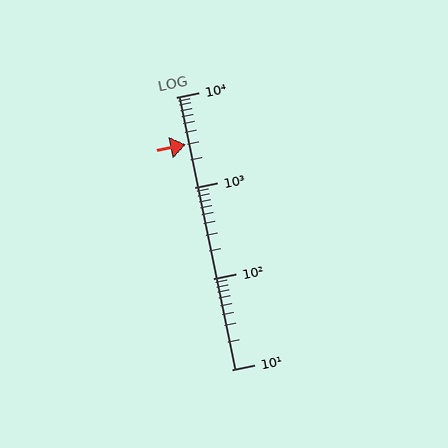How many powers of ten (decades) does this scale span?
The scale spans 3 decades, from 10 to 10000.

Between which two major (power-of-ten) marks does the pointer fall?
The pointer is between 1000 and 10000.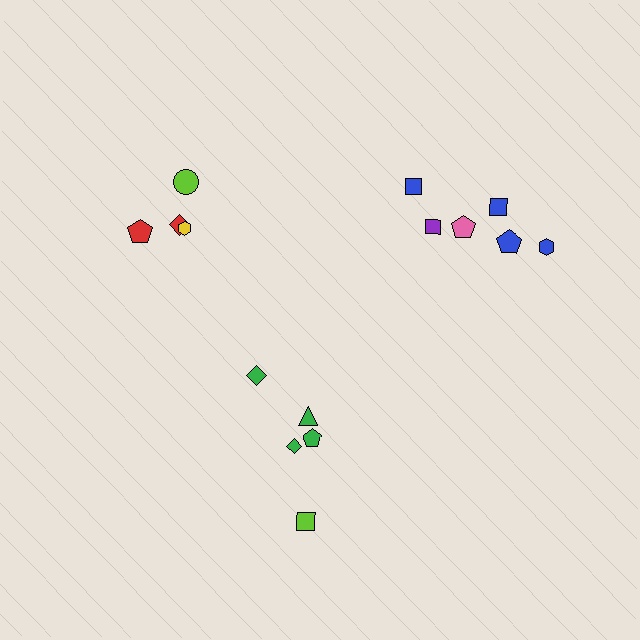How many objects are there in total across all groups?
There are 15 objects.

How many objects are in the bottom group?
There are 5 objects.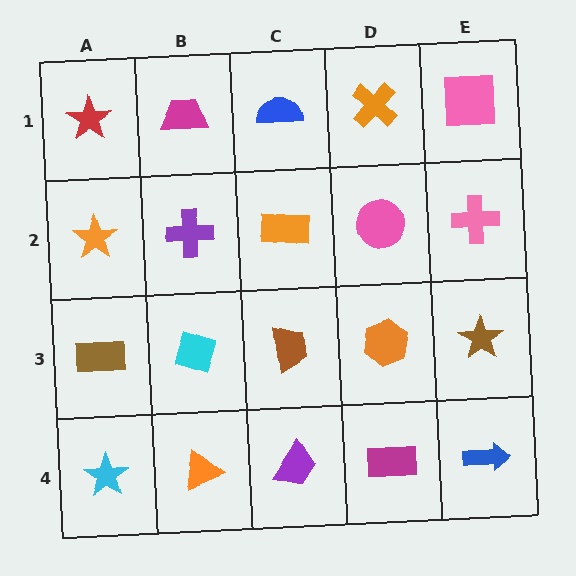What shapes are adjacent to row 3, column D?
A pink circle (row 2, column D), a magenta rectangle (row 4, column D), a brown trapezoid (row 3, column C), a brown star (row 3, column E).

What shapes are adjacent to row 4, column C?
A brown trapezoid (row 3, column C), an orange triangle (row 4, column B), a magenta rectangle (row 4, column D).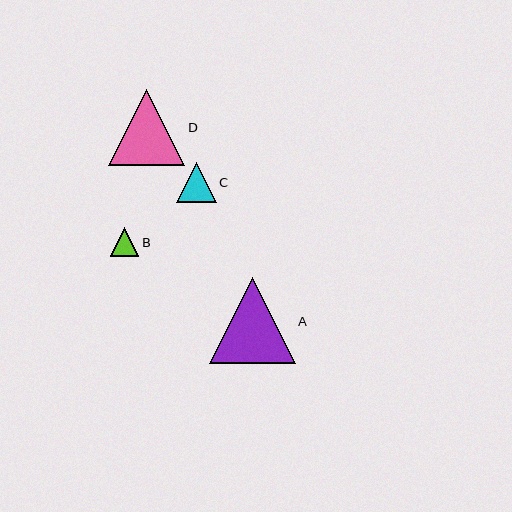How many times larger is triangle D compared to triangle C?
Triangle D is approximately 1.9 times the size of triangle C.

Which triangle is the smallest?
Triangle B is the smallest with a size of approximately 29 pixels.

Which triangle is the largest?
Triangle A is the largest with a size of approximately 86 pixels.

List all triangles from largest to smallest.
From largest to smallest: A, D, C, B.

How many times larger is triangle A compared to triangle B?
Triangle A is approximately 3.0 times the size of triangle B.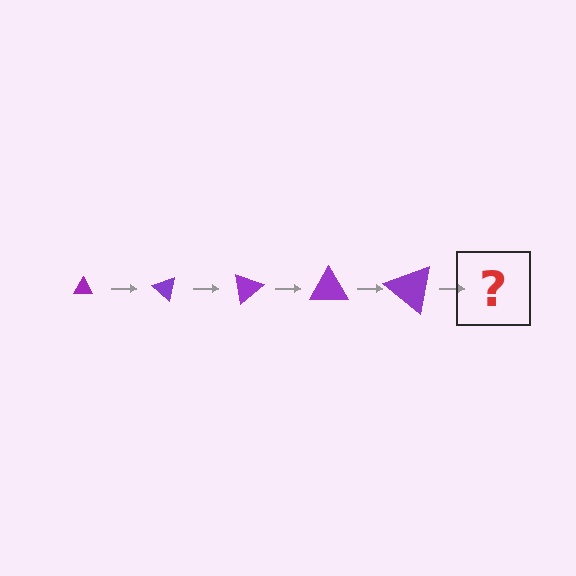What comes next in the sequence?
The next element should be a triangle, larger than the previous one and rotated 200 degrees from the start.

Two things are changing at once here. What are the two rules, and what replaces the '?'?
The two rules are that the triangle grows larger each step and it rotates 40 degrees each step. The '?' should be a triangle, larger than the previous one and rotated 200 degrees from the start.